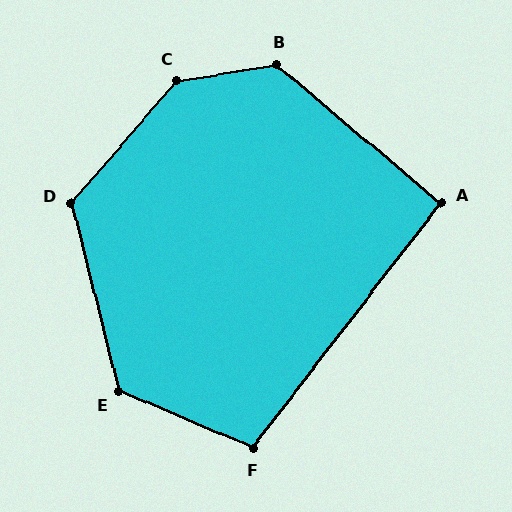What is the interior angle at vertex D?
Approximately 125 degrees (obtuse).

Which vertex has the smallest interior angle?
A, at approximately 93 degrees.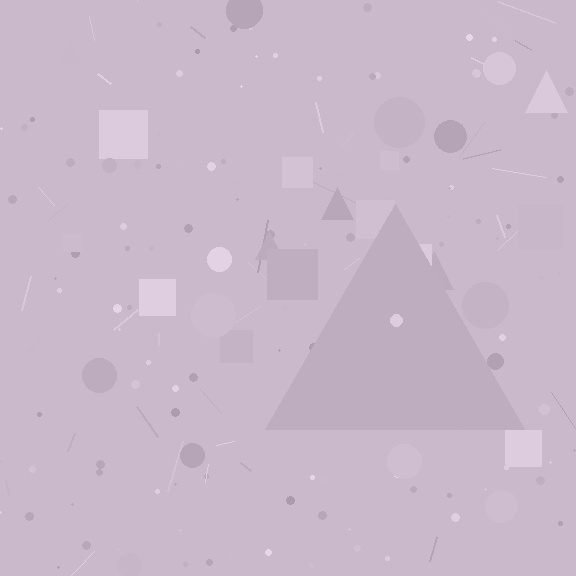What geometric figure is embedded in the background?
A triangle is embedded in the background.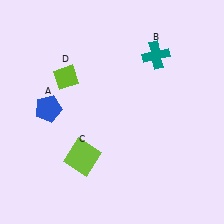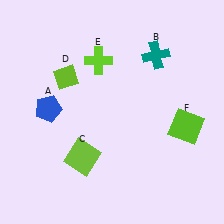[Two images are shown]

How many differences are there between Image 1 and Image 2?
There are 2 differences between the two images.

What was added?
A lime cross (E), a lime square (F) were added in Image 2.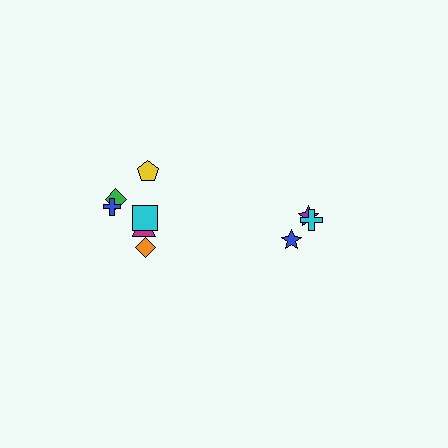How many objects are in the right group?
There are 3 objects.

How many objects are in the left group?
There are 6 objects.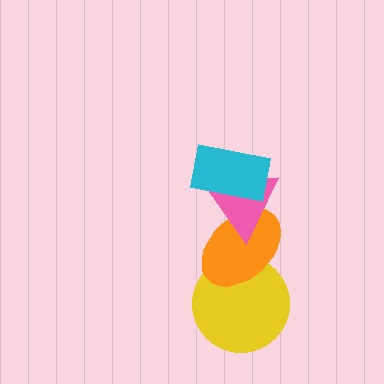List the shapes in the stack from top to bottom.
From top to bottom: the cyan rectangle, the pink triangle, the orange ellipse, the yellow circle.